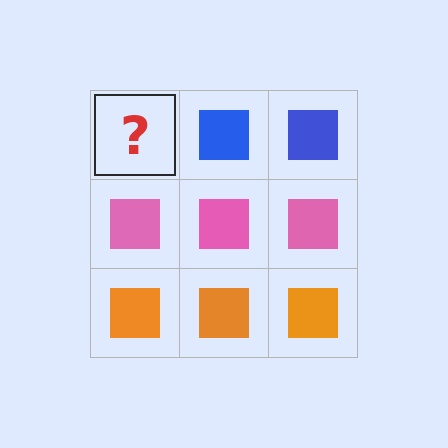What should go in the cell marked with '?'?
The missing cell should contain a blue square.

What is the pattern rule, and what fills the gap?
The rule is that each row has a consistent color. The gap should be filled with a blue square.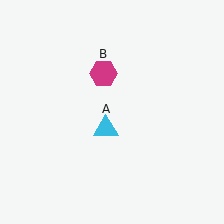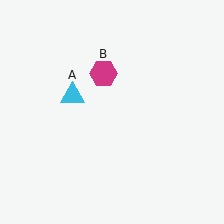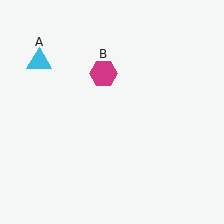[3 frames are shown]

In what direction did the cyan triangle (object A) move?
The cyan triangle (object A) moved up and to the left.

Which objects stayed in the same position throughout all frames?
Magenta hexagon (object B) remained stationary.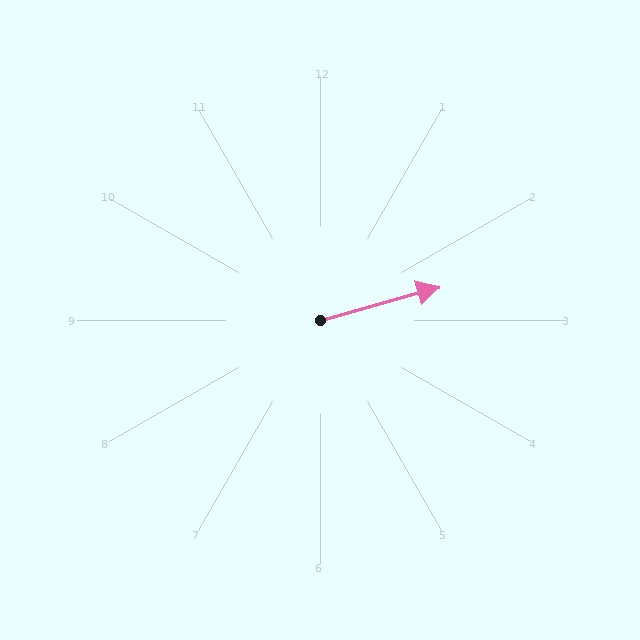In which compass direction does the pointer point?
East.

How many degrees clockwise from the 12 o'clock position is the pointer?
Approximately 74 degrees.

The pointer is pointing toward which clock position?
Roughly 2 o'clock.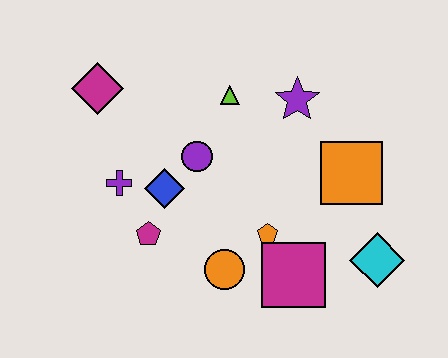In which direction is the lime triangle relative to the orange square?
The lime triangle is to the left of the orange square.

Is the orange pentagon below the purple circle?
Yes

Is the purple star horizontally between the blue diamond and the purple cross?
No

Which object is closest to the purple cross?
The blue diamond is closest to the purple cross.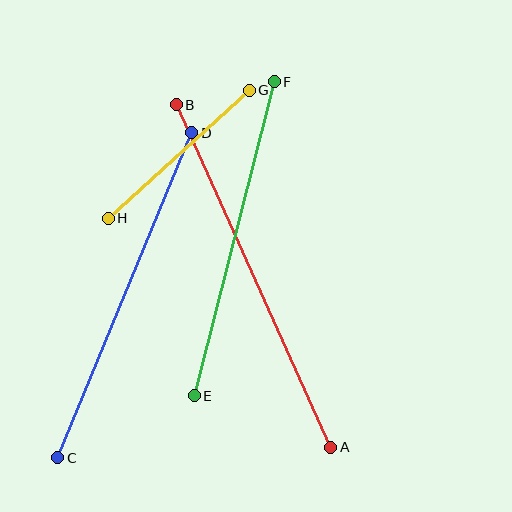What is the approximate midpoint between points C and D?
The midpoint is at approximately (125, 295) pixels.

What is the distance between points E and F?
The distance is approximately 324 pixels.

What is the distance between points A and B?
The distance is approximately 375 pixels.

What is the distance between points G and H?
The distance is approximately 190 pixels.